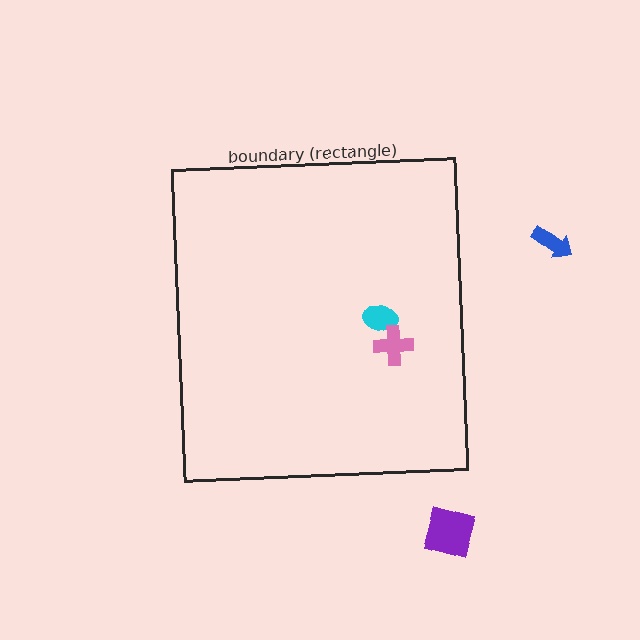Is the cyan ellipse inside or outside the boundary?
Inside.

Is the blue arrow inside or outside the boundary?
Outside.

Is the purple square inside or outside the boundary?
Outside.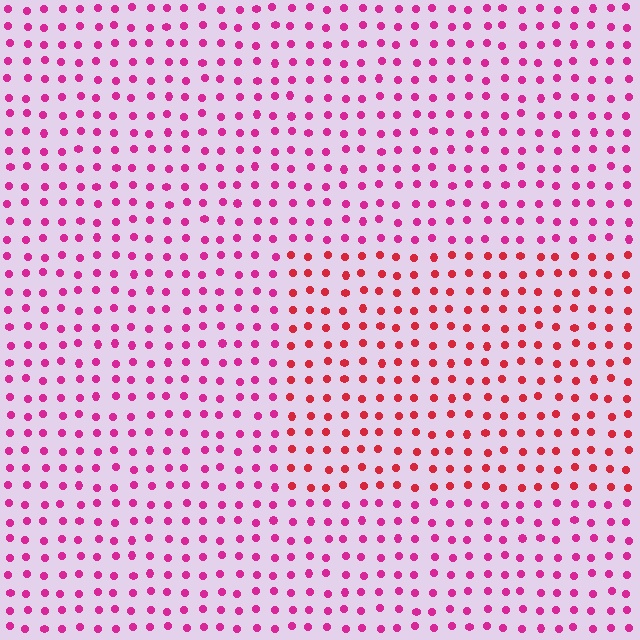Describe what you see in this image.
The image is filled with small magenta elements in a uniform arrangement. A rectangle-shaped region is visible where the elements are tinted to a slightly different hue, forming a subtle color boundary.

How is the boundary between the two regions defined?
The boundary is defined purely by a slight shift in hue (about 32 degrees). Spacing, size, and orientation are identical on both sides.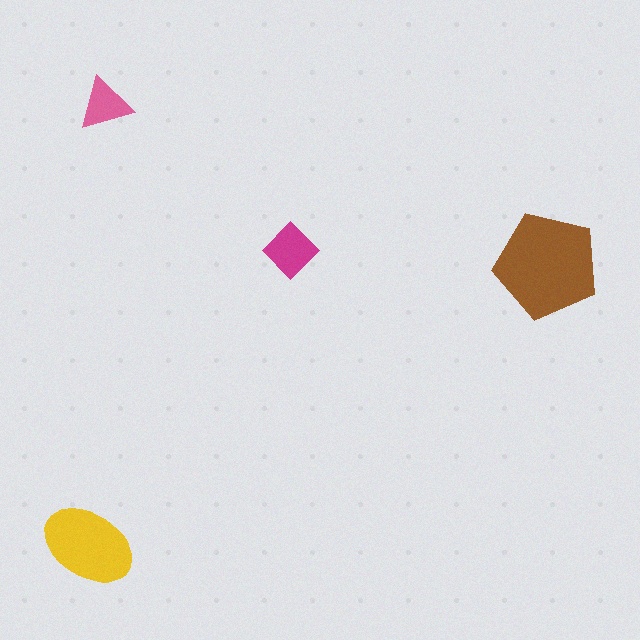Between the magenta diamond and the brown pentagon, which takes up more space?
The brown pentagon.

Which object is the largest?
The brown pentagon.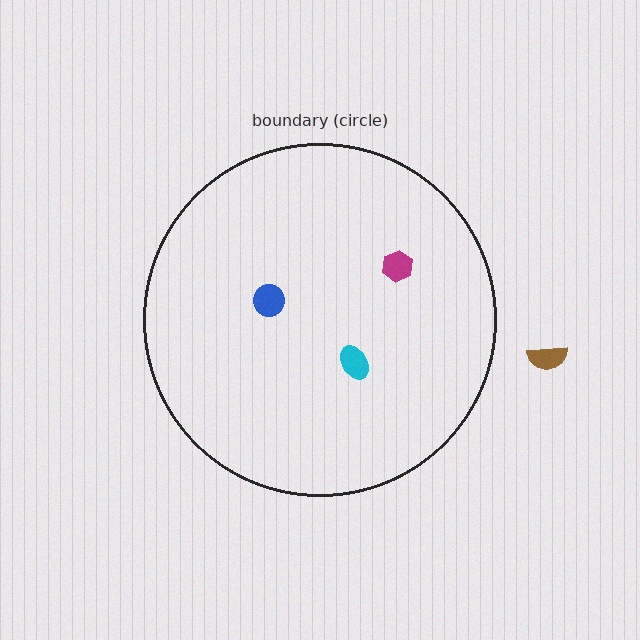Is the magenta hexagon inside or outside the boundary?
Inside.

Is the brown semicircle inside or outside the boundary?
Outside.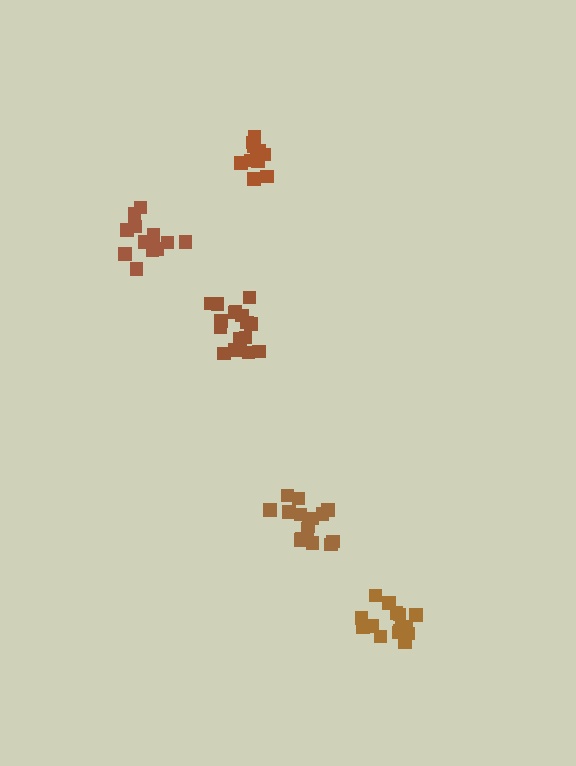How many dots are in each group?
Group 1: 15 dots, Group 2: 12 dots, Group 3: 11 dots, Group 4: 17 dots, Group 5: 16 dots (71 total).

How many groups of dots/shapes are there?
There are 5 groups.